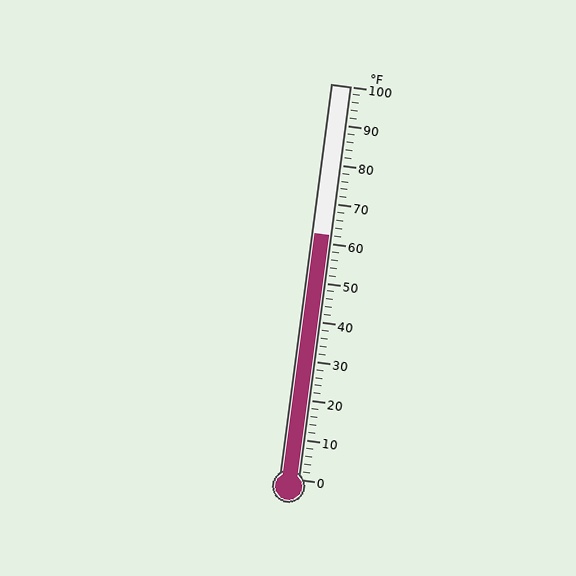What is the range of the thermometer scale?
The thermometer scale ranges from 0°F to 100°F.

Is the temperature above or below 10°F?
The temperature is above 10°F.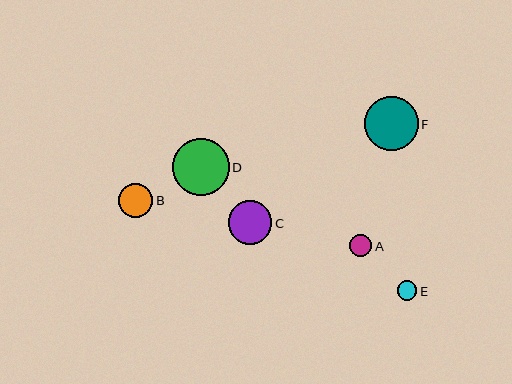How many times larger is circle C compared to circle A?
Circle C is approximately 2.0 times the size of circle A.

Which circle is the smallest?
Circle E is the smallest with a size of approximately 20 pixels.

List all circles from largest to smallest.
From largest to smallest: D, F, C, B, A, E.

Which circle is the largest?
Circle D is the largest with a size of approximately 57 pixels.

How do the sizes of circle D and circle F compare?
Circle D and circle F are approximately the same size.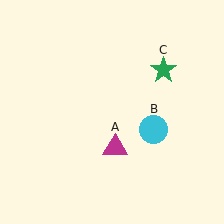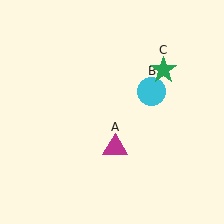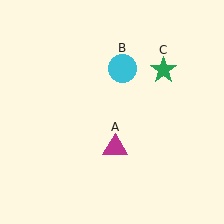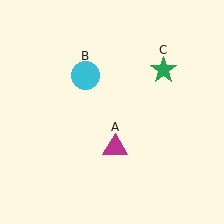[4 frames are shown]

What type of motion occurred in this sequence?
The cyan circle (object B) rotated counterclockwise around the center of the scene.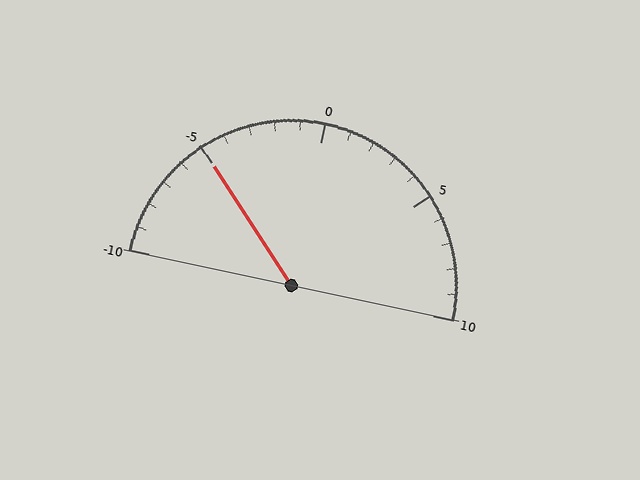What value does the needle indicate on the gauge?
The needle indicates approximately -5.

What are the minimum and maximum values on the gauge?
The gauge ranges from -10 to 10.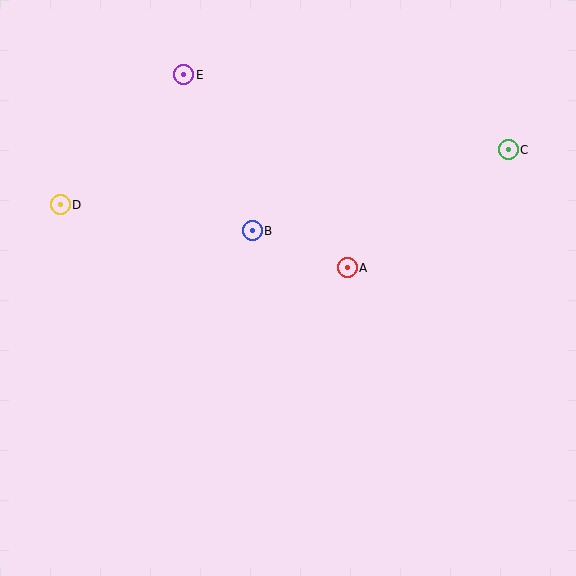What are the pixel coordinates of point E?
Point E is at (184, 75).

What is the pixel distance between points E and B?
The distance between E and B is 171 pixels.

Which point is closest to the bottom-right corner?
Point A is closest to the bottom-right corner.